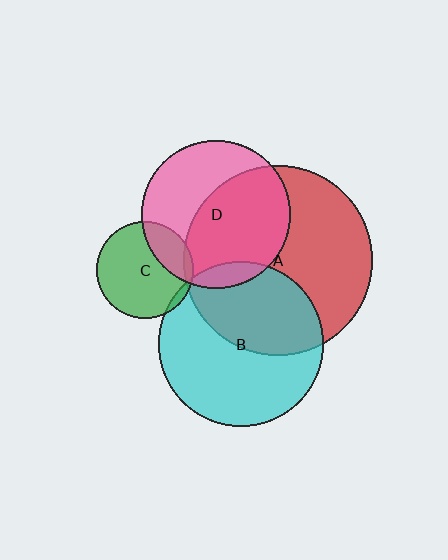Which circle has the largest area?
Circle A (red).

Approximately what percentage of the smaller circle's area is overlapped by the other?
Approximately 5%.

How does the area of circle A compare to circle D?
Approximately 1.6 times.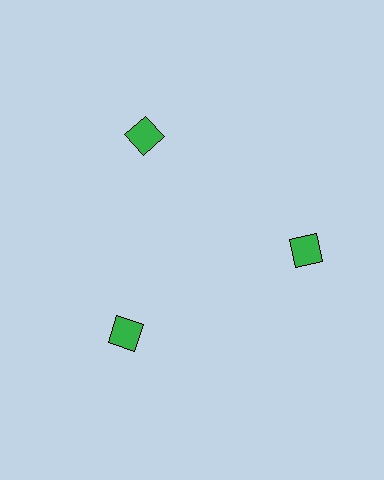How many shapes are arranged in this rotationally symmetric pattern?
There are 3 shapes, arranged in 3 groups of 1.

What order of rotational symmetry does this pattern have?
This pattern has 3-fold rotational symmetry.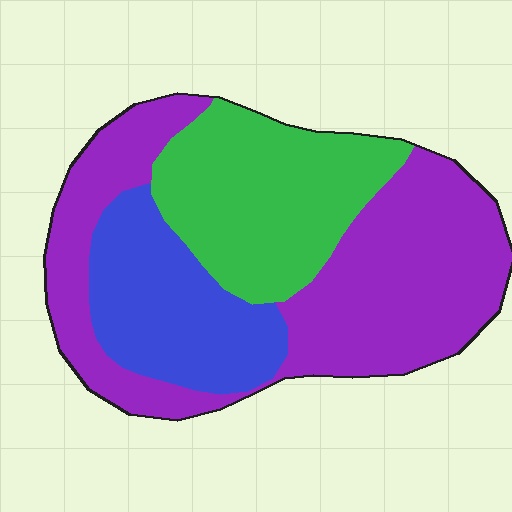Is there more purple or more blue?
Purple.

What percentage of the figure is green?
Green takes up about one quarter (1/4) of the figure.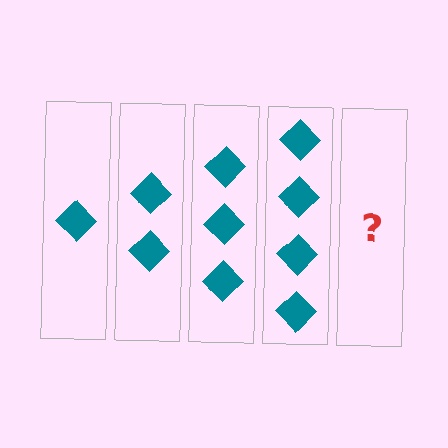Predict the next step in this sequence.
The next step is 5 diamonds.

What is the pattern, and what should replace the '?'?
The pattern is that each step adds one more diamond. The '?' should be 5 diamonds.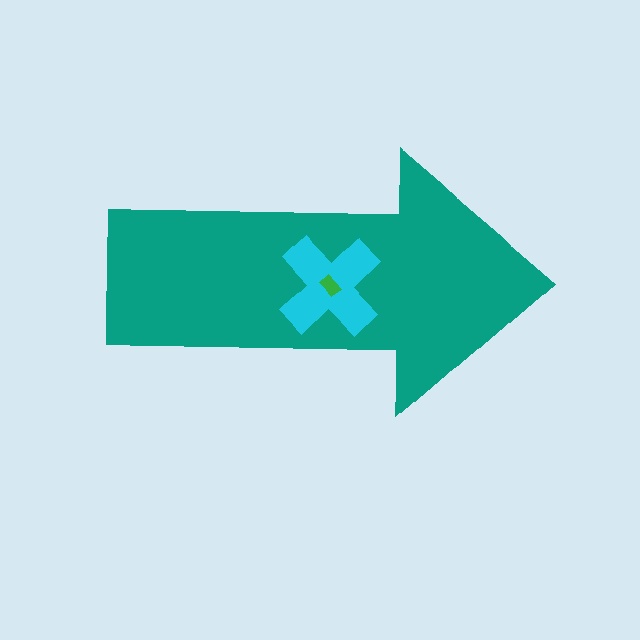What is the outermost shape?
The teal arrow.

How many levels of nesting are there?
3.